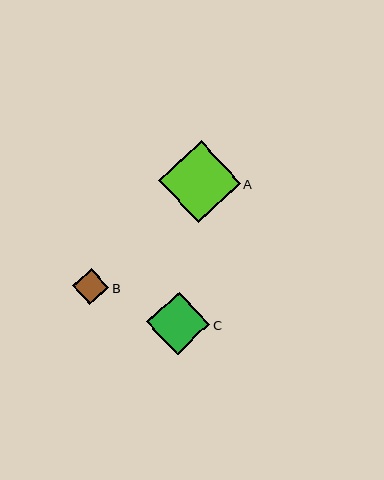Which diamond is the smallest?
Diamond B is the smallest with a size of approximately 36 pixels.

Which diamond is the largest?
Diamond A is the largest with a size of approximately 82 pixels.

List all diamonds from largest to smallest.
From largest to smallest: A, C, B.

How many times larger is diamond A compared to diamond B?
Diamond A is approximately 2.3 times the size of diamond B.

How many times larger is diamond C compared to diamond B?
Diamond C is approximately 1.8 times the size of diamond B.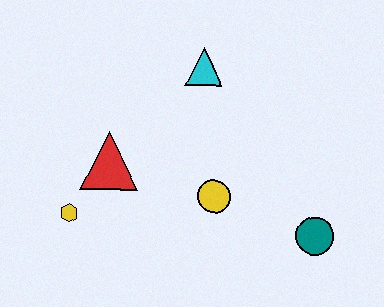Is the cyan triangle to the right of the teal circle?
No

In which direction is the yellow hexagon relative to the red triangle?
The yellow hexagon is below the red triangle.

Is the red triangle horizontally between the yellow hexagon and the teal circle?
Yes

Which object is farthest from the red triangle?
The teal circle is farthest from the red triangle.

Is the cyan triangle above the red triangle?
Yes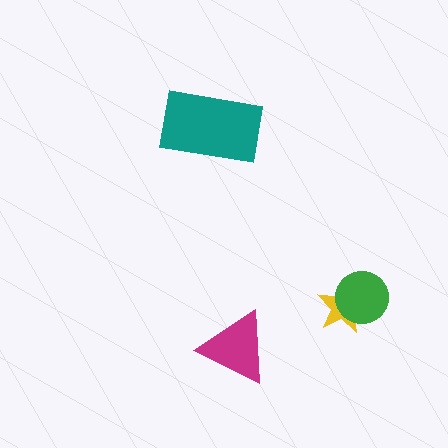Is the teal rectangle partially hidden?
No, no other shape covers it.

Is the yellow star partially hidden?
Yes, it is partially covered by another shape.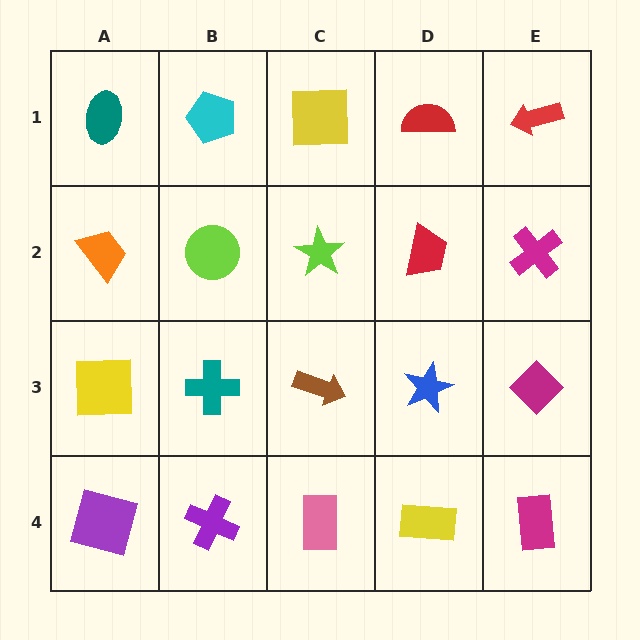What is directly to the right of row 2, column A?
A lime circle.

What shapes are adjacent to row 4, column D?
A blue star (row 3, column D), a pink rectangle (row 4, column C), a magenta rectangle (row 4, column E).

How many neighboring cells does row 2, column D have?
4.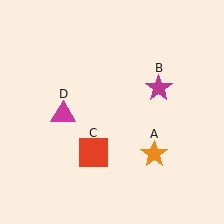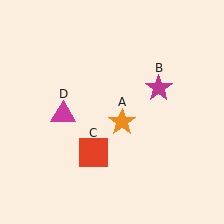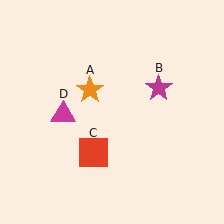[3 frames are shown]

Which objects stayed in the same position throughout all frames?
Magenta star (object B) and red square (object C) and magenta triangle (object D) remained stationary.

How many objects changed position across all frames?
1 object changed position: orange star (object A).